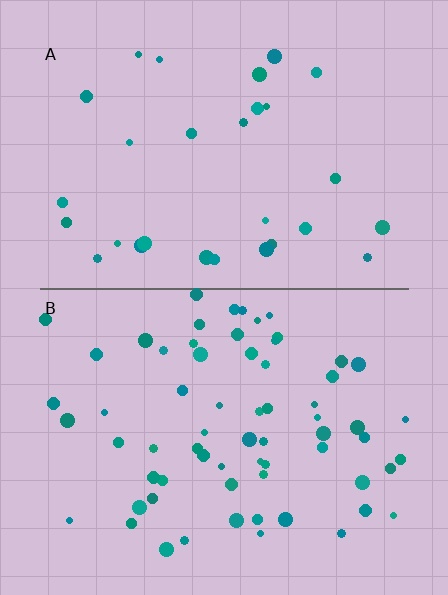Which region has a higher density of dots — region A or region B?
B (the bottom).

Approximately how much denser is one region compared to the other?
Approximately 2.3× — region B over region A.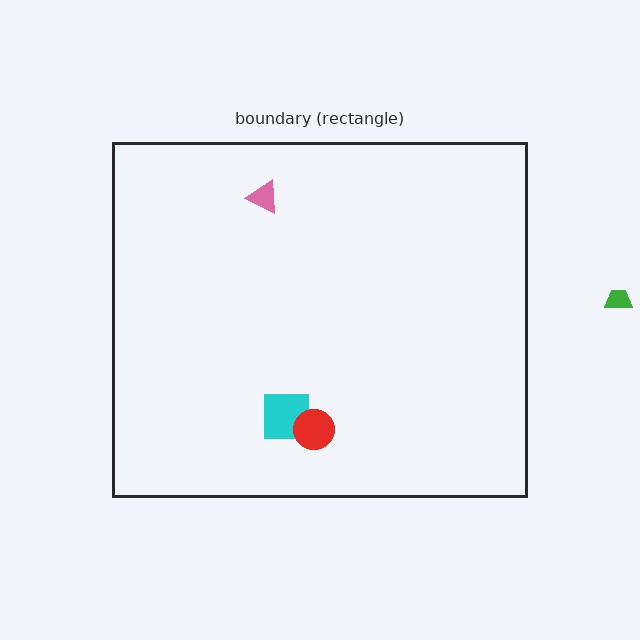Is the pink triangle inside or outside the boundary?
Inside.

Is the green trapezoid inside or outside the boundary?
Outside.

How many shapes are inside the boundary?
3 inside, 1 outside.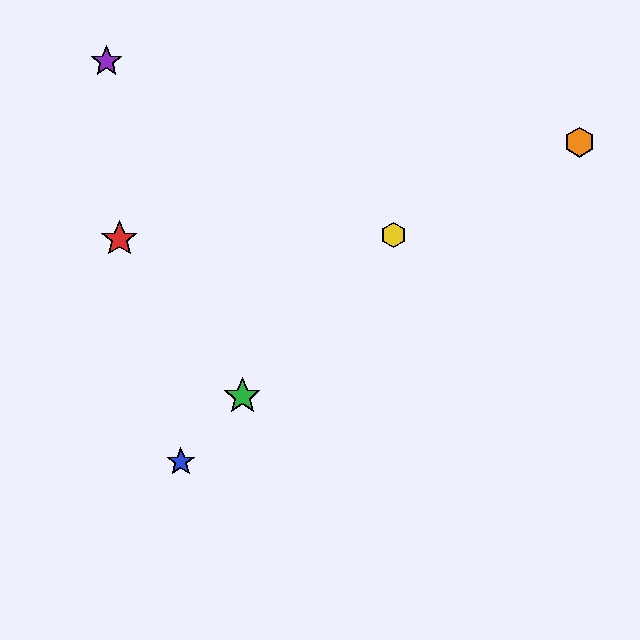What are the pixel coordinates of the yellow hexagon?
The yellow hexagon is at (394, 235).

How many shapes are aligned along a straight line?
3 shapes (the blue star, the green star, the yellow hexagon) are aligned along a straight line.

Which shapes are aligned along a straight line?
The blue star, the green star, the yellow hexagon are aligned along a straight line.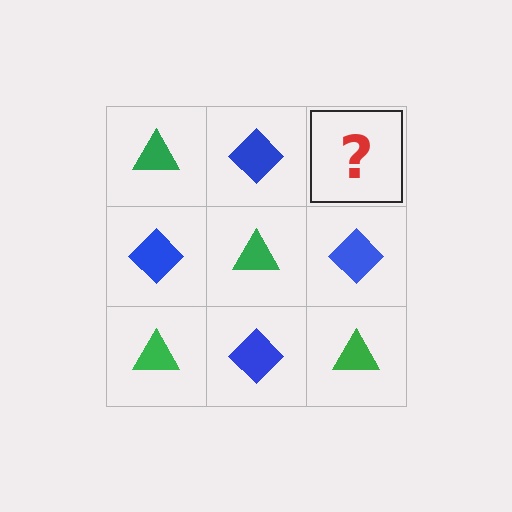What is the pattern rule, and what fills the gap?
The rule is that it alternates green triangle and blue diamond in a checkerboard pattern. The gap should be filled with a green triangle.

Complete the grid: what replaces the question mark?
The question mark should be replaced with a green triangle.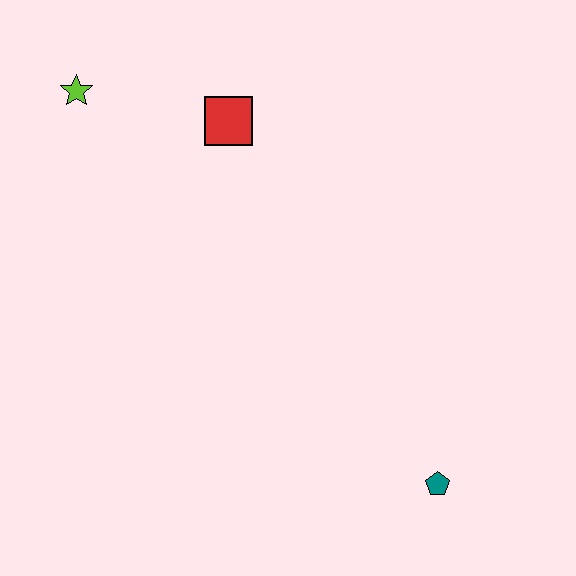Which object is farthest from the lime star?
The teal pentagon is farthest from the lime star.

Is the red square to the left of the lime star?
No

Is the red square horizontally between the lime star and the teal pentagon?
Yes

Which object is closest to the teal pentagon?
The red square is closest to the teal pentagon.